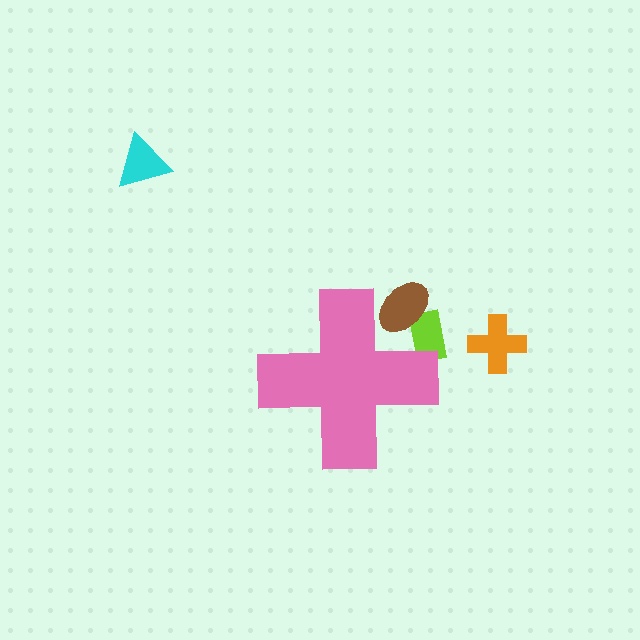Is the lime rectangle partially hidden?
Yes, the lime rectangle is partially hidden behind the pink cross.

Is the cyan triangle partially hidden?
No, the cyan triangle is fully visible.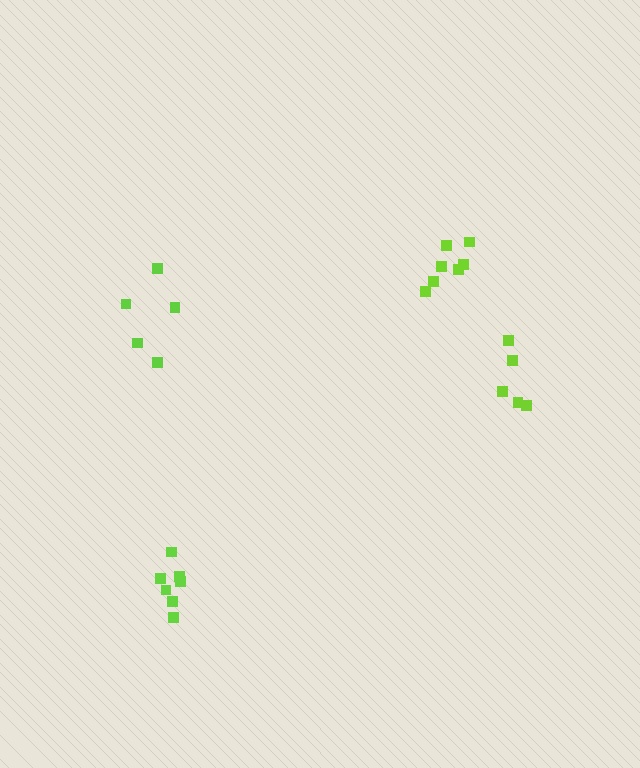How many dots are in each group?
Group 1: 7 dots, Group 2: 7 dots, Group 3: 5 dots, Group 4: 5 dots (24 total).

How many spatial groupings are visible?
There are 4 spatial groupings.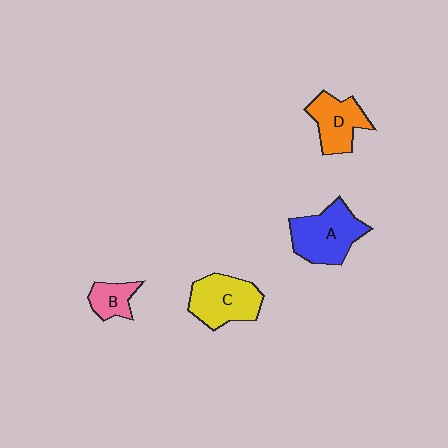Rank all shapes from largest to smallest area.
From largest to smallest: A (blue), C (yellow), D (orange), B (pink).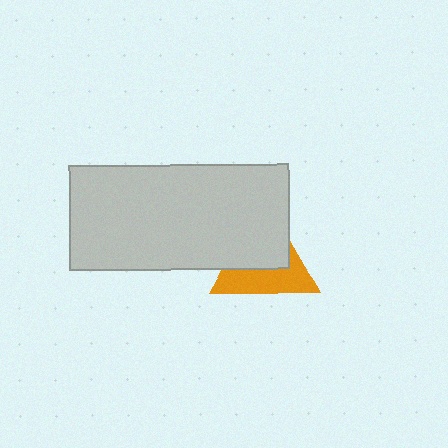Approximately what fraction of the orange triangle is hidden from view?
Roughly 53% of the orange triangle is hidden behind the light gray rectangle.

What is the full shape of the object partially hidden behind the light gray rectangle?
The partially hidden object is an orange triangle.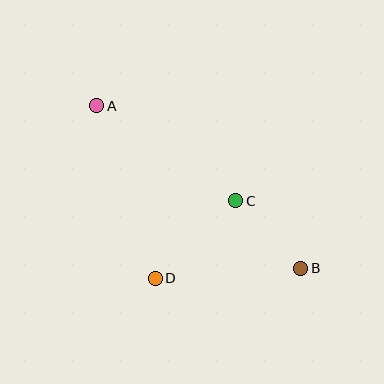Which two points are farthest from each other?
Points A and B are farthest from each other.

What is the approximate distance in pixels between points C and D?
The distance between C and D is approximately 112 pixels.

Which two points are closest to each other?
Points B and C are closest to each other.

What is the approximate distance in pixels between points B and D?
The distance between B and D is approximately 146 pixels.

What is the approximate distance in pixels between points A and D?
The distance between A and D is approximately 182 pixels.